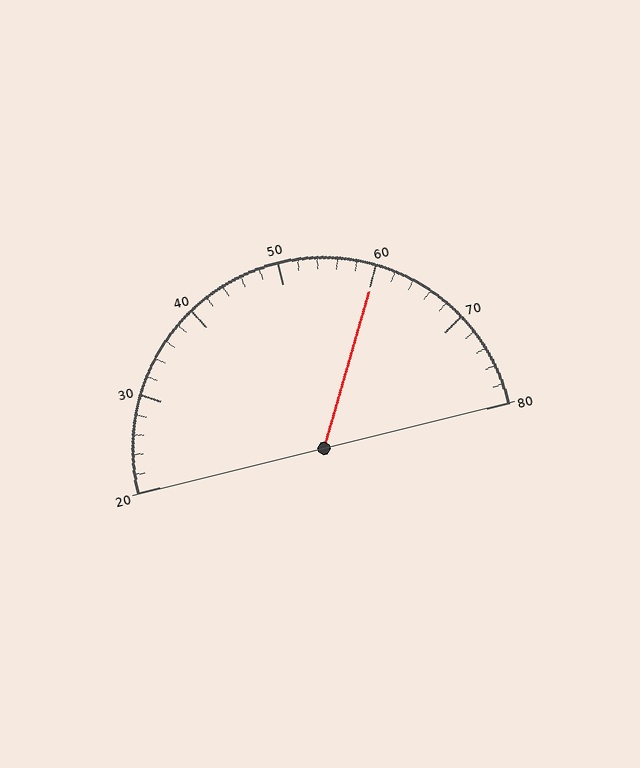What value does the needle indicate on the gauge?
The needle indicates approximately 60.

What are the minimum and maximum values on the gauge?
The gauge ranges from 20 to 80.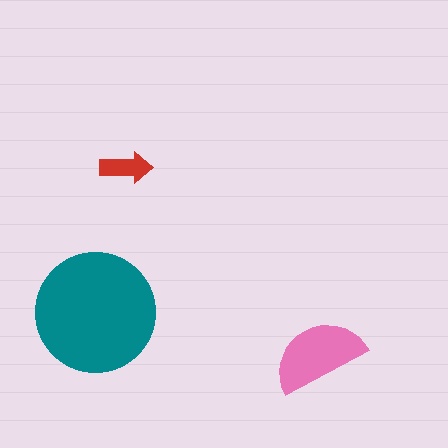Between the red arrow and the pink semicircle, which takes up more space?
The pink semicircle.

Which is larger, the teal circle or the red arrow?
The teal circle.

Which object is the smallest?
The red arrow.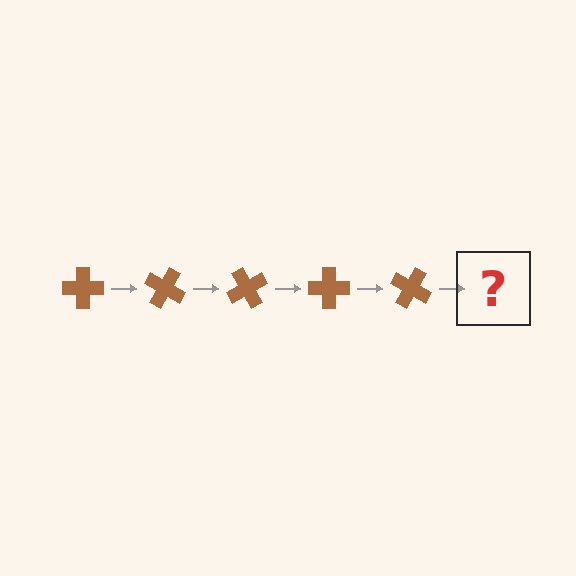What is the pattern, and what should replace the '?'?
The pattern is that the cross rotates 30 degrees each step. The '?' should be a brown cross rotated 150 degrees.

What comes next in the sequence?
The next element should be a brown cross rotated 150 degrees.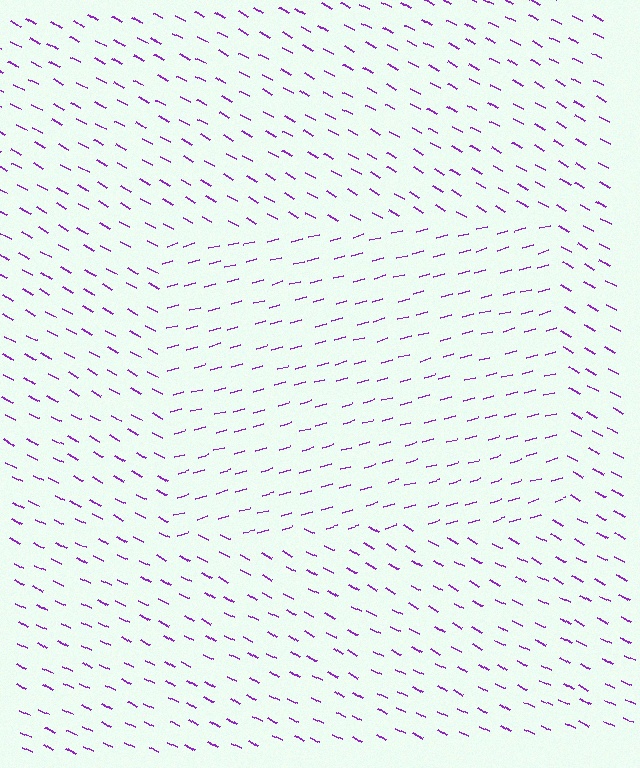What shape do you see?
I see a rectangle.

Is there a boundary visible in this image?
Yes, there is a texture boundary formed by a change in line orientation.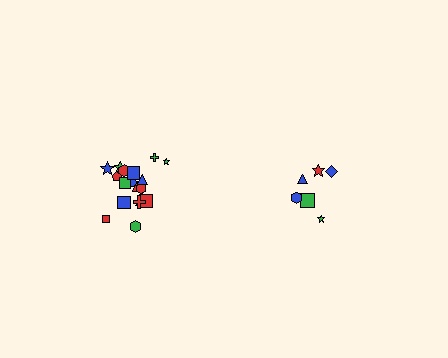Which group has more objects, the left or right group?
The left group.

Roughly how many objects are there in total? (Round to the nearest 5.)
Roughly 25 objects in total.